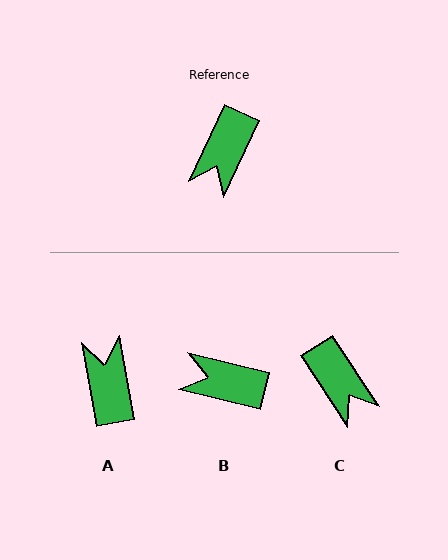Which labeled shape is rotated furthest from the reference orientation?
A, about 145 degrees away.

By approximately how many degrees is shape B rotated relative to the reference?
Approximately 79 degrees clockwise.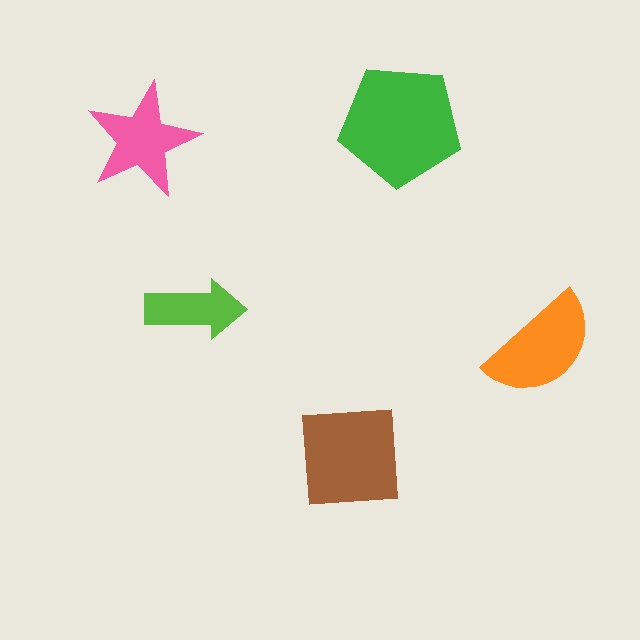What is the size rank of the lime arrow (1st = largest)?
5th.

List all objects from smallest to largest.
The lime arrow, the pink star, the orange semicircle, the brown square, the green pentagon.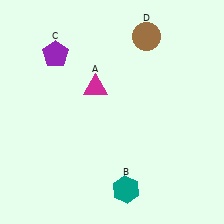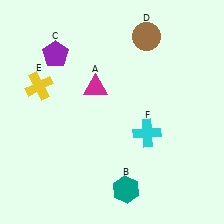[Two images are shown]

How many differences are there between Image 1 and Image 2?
There are 2 differences between the two images.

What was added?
A yellow cross (E), a cyan cross (F) were added in Image 2.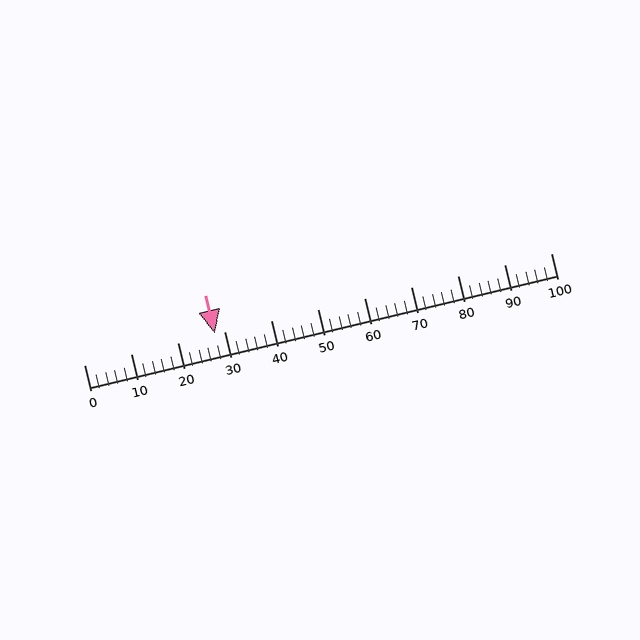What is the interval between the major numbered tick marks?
The major tick marks are spaced 10 units apart.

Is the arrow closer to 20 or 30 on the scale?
The arrow is closer to 30.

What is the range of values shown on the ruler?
The ruler shows values from 0 to 100.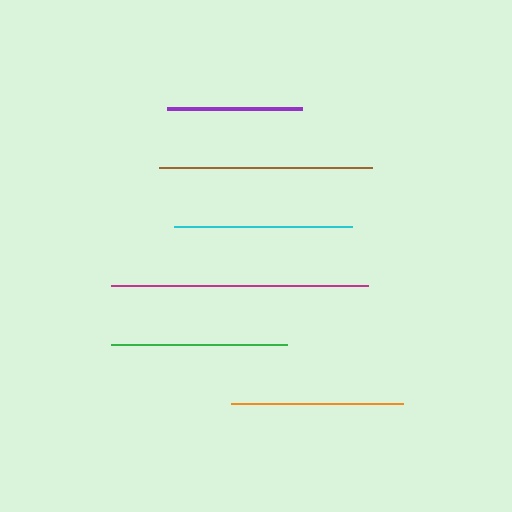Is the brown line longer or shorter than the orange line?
The brown line is longer than the orange line.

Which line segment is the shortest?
The purple line is the shortest at approximately 135 pixels.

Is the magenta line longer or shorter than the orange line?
The magenta line is longer than the orange line.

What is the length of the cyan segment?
The cyan segment is approximately 179 pixels long.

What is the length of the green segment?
The green segment is approximately 177 pixels long.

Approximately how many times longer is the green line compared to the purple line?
The green line is approximately 1.3 times the length of the purple line.